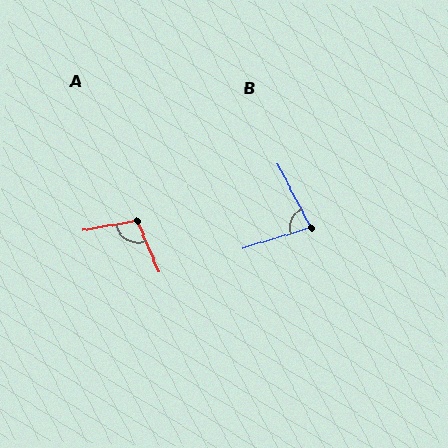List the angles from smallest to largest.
B (79°), A (103°).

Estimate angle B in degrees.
Approximately 79 degrees.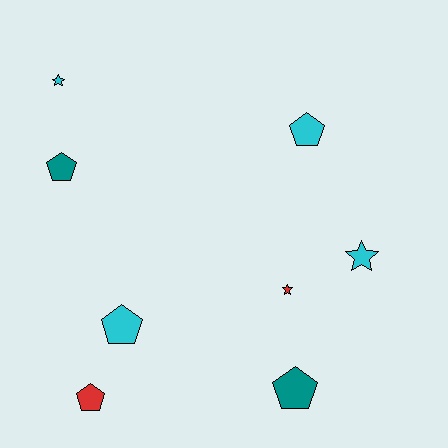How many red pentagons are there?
There is 1 red pentagon.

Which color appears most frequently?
Cyan, with 4 objects.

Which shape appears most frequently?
Pentagon, with 5 objects.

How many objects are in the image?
There are 8 objects.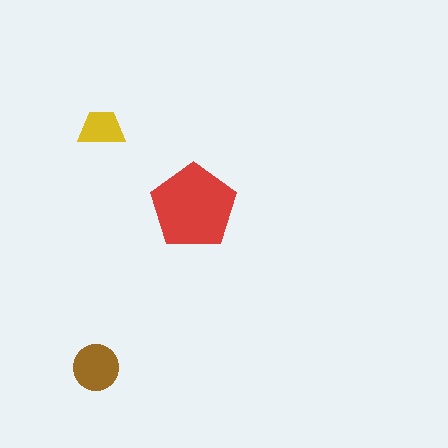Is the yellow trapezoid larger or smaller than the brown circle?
Smaller.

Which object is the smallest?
The yellow trapezoid.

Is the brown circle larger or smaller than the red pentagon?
Smaller.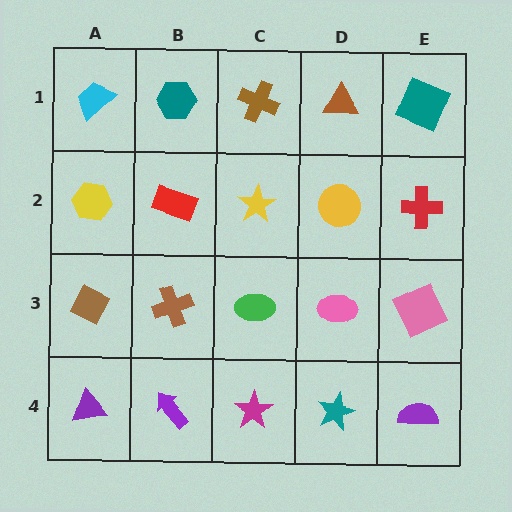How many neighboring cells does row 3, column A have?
3.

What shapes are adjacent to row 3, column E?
A red cross (row 2, column E), a purple semicircle (row 4, column E), a pink ellipse (row 3, column D).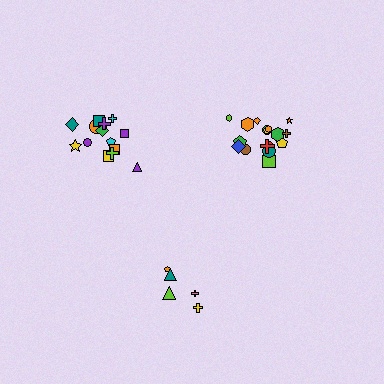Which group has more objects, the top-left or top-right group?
The top-right group.